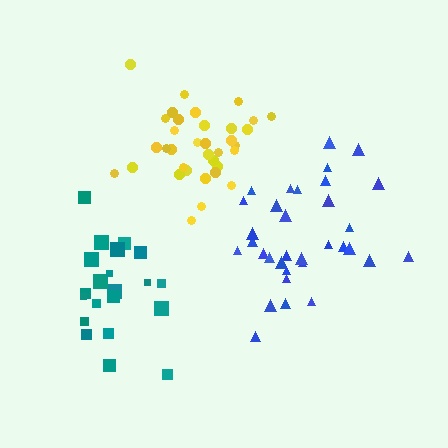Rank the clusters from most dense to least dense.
yellow, blue, teal.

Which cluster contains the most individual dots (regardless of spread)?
Yellow (35).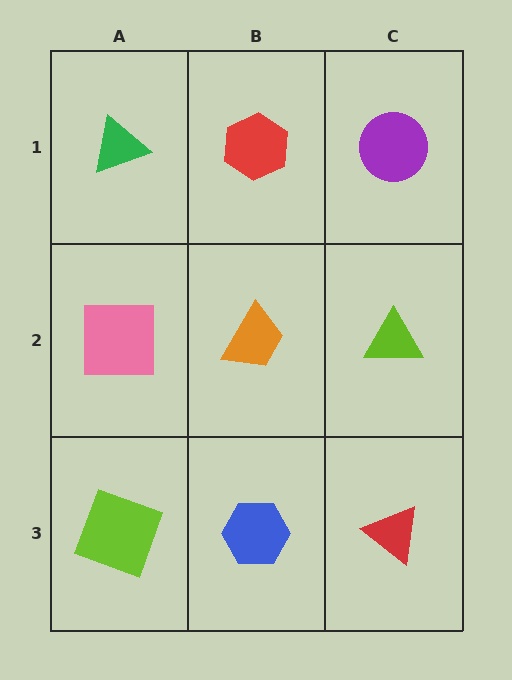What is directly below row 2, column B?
A blue hexagon.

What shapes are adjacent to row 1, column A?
A pink square (row 2, column A), a red hexagon (row 1, column B).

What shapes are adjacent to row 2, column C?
A purple circle (row 1, column C), a red triangle (row 3, column C), an orange trapezoid (row 2, column B).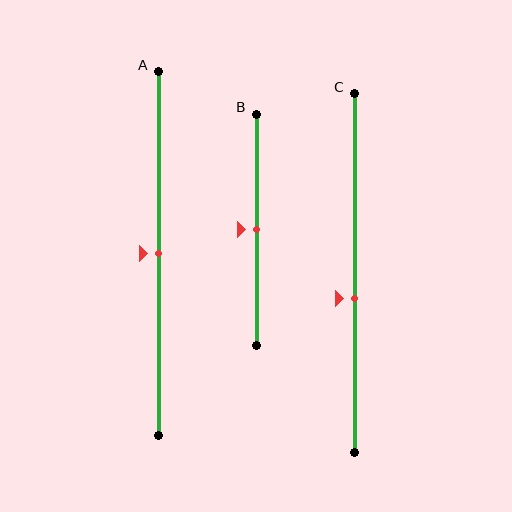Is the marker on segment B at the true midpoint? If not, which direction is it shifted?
Yes, the marker on segment B is at the true midpoint.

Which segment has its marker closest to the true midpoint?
Segment A has its marker closest to the true midpoint.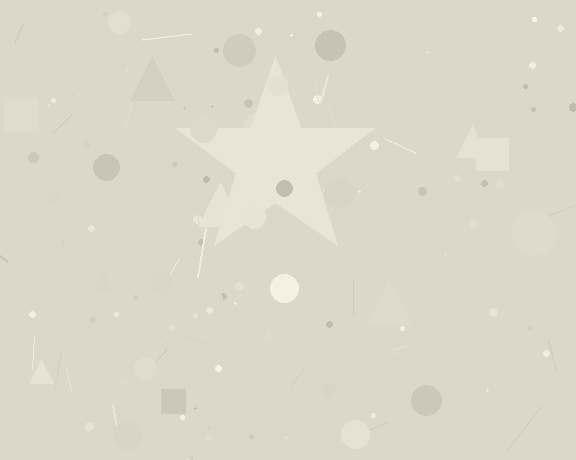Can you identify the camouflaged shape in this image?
The camouflaged shape is a star.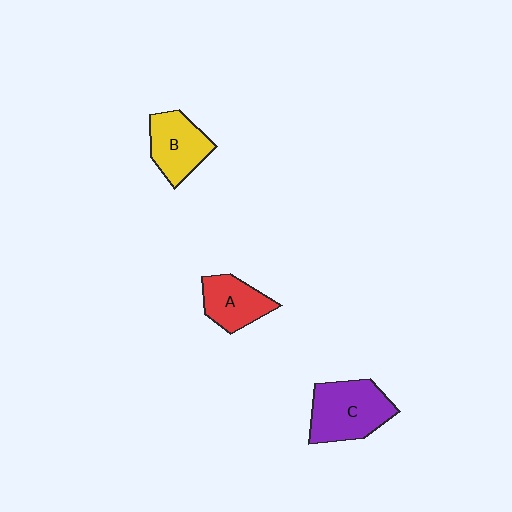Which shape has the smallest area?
Shape A (red).